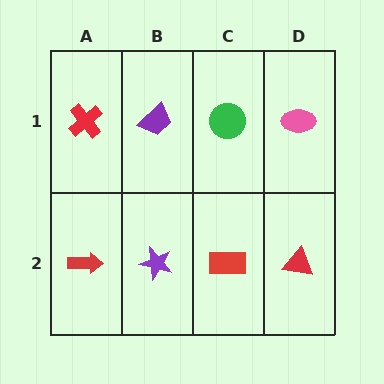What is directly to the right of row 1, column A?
A purple trapezoid.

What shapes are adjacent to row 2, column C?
A green circle (row 1, column C), a purple star (row 2, column B), a red triangle (row 2, column D).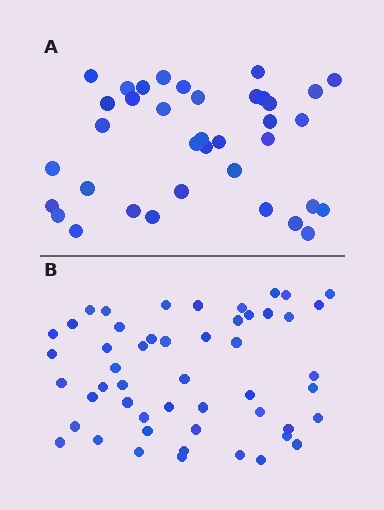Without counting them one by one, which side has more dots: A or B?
Region B (the bottom region) has more dots.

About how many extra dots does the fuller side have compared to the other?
Region B has approximately 15 more dots than region A.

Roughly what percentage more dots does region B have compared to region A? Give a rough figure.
About 40% more.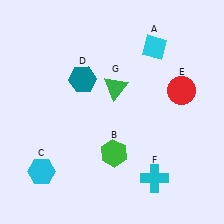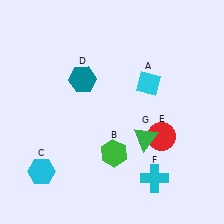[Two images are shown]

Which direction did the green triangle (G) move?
The green triangle (G) moved down.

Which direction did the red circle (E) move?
The red circle (E) moved down.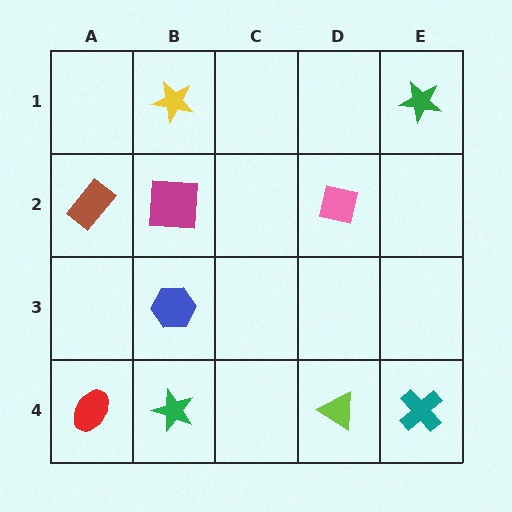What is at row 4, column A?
A red ellipse.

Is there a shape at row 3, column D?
No, that cell is empty.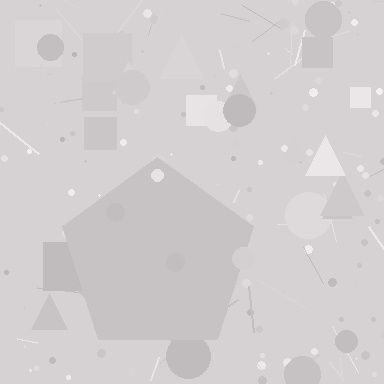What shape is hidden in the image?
A pentagon is hidden in the image.